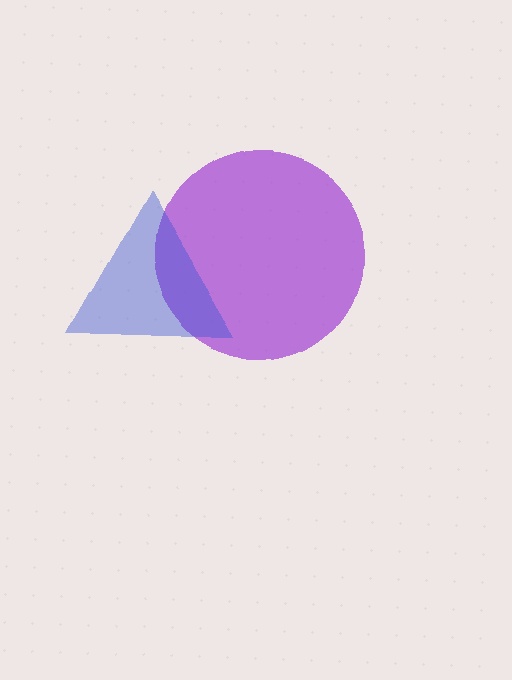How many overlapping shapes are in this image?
There are 2 overlapping shapes in the image.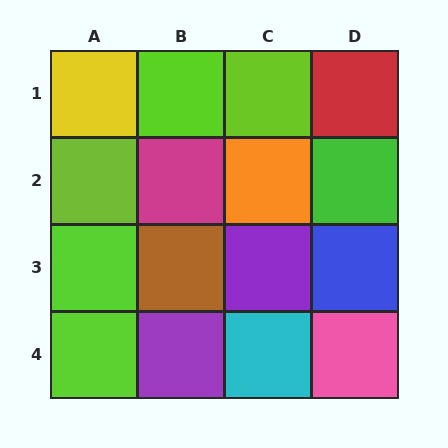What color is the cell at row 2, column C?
Orange.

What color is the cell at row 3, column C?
Purple.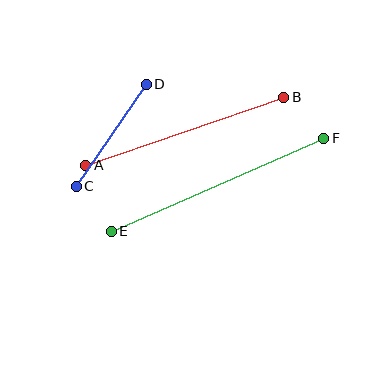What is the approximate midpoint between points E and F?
The midpoint is at approximately (217, 185) pixels.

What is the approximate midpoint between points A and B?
The midpoint is at approximately (185, 131) pixels.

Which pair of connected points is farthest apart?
Points E and F are farthest apart.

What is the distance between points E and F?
The distance is approximately 232 pixels.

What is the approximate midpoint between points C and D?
The midpoint is at approximately (111, 135) pixels.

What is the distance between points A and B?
The distance is approximately 210 pixels.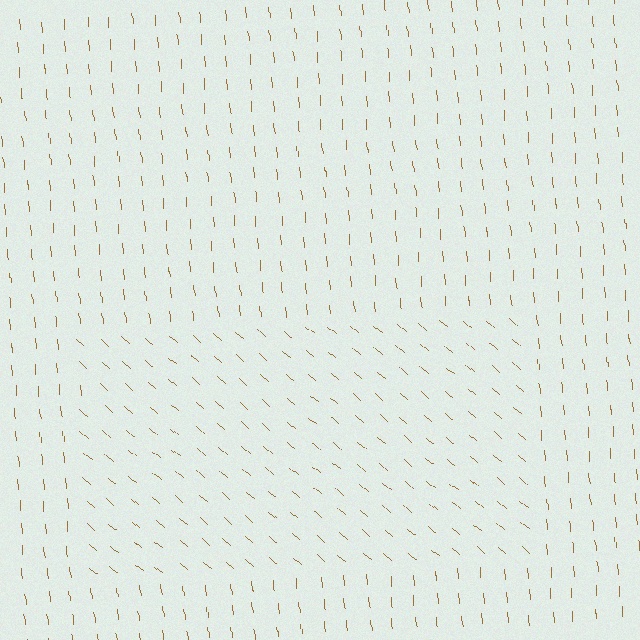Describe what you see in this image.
The image is filled with small brown line segments. A rectangle region in the image has lines oriented differently from the surrounding lines, creating a visible texture boundary.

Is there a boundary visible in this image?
Yes, there is a texture boundary formed by a change in line orientation.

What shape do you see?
I see a rectangle.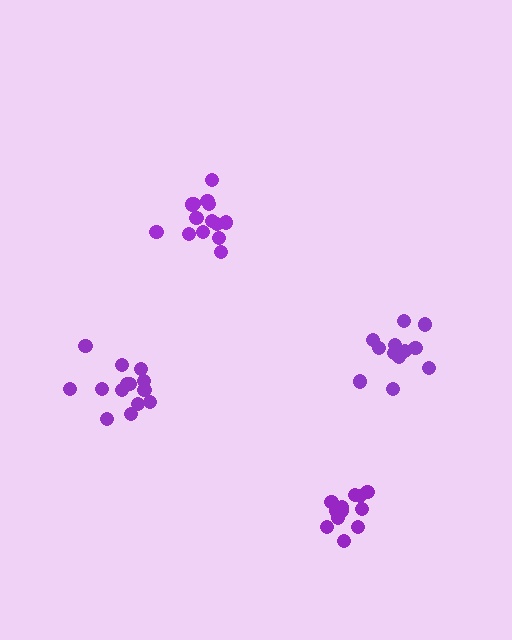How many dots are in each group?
Group 1: 12 dots, Group 2: 14 dots, Group 3: 14 dots, Group 4: 14 dots (54 total).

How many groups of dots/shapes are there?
There are 4 groups.